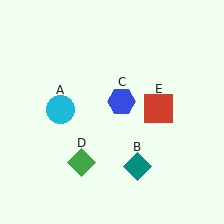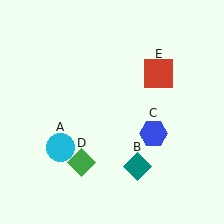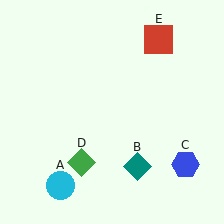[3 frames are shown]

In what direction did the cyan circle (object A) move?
The cyan circle (object A) moved down.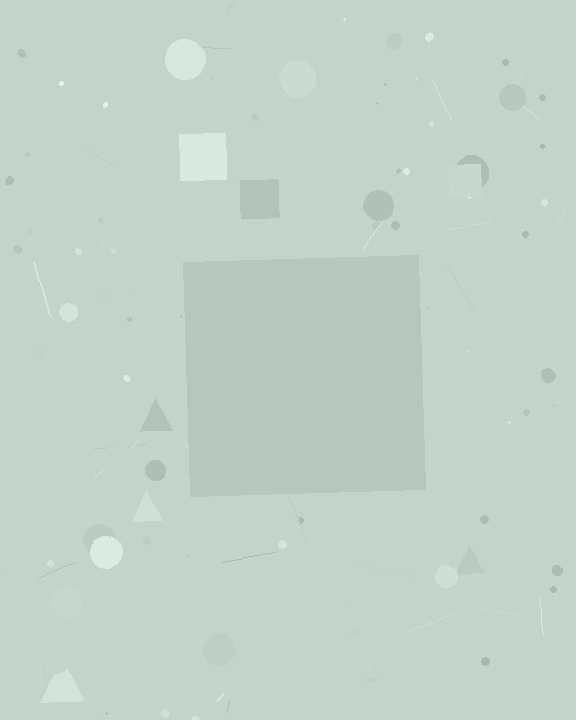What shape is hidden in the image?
A square is hidden in the image.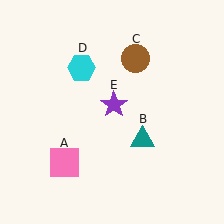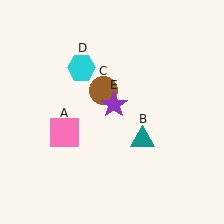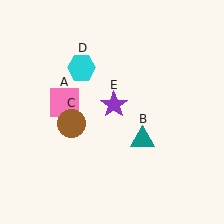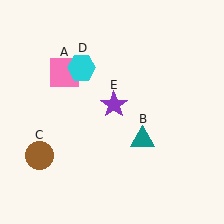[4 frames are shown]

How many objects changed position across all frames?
2 objects changed position: pink square (object A), brown circle (object C).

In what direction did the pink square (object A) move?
The pink square (object A) moved up.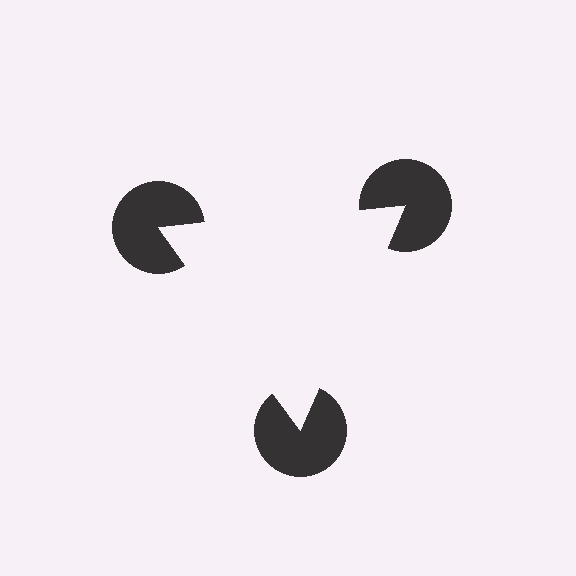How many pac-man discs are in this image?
There are 3 — one at each vertex of the illusory triangle.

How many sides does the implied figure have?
3 sides.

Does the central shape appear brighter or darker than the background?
It typically appears slightly brighter than the background, even though no actual brightness change is drawn.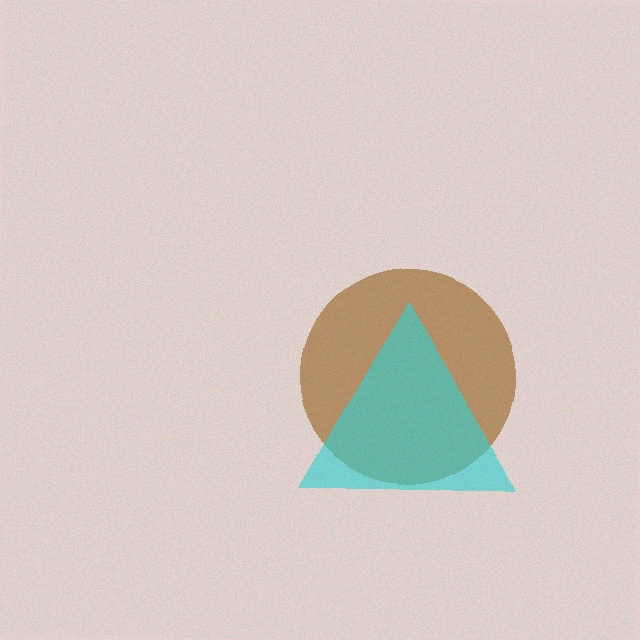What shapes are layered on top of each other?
The layered shapes are: a brown circle, a cyan triangle.